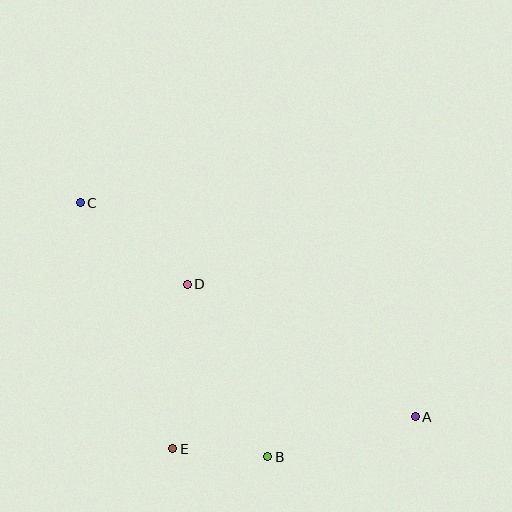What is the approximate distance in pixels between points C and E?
The distance between C and E is approximately 263 pixels.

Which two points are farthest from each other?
Points A and C are farthest from each other.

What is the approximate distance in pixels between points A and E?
The distance between A and E is approximately 245 pixels.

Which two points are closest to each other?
Points B and E are closest to each other.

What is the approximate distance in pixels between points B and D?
The distance between B and D is approximately 190 pixels.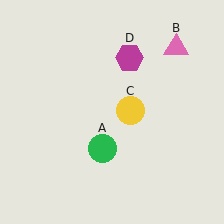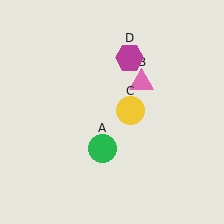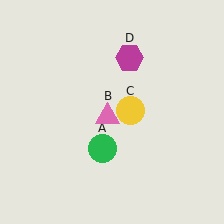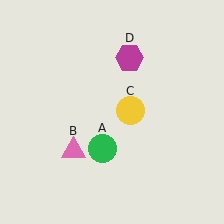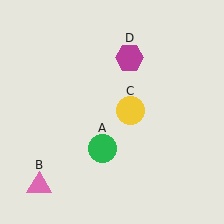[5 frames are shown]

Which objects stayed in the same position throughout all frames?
Green circle (object A) and yellow circle (object C) and magenta hexagon (object D) remained stationary.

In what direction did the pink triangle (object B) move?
The pink triangle (object B) moved down and to the left.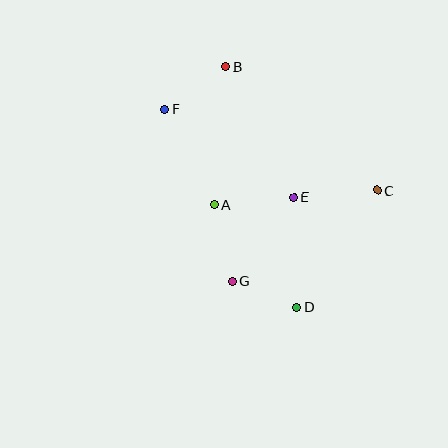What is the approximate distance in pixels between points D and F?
The distance between D and F is approximately 238 pixels.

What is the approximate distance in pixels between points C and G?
The distance between C and G is approximately 171 pixels.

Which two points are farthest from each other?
Points B and D are farthest from each other.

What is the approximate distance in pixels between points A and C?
The distance between A and C is approximately 163 pixels.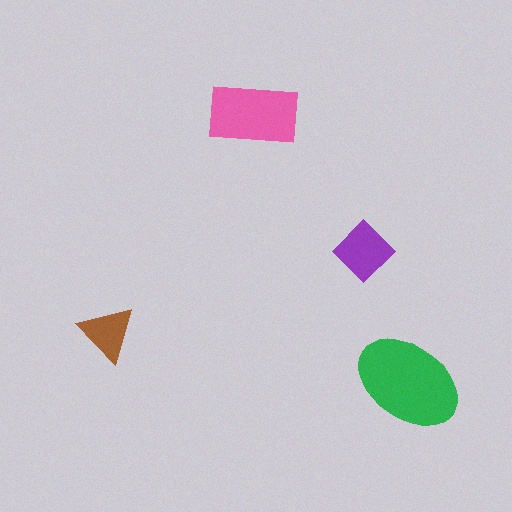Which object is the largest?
The green ellipse.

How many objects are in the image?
There are 4 objects in the image.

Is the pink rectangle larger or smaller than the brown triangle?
Larger.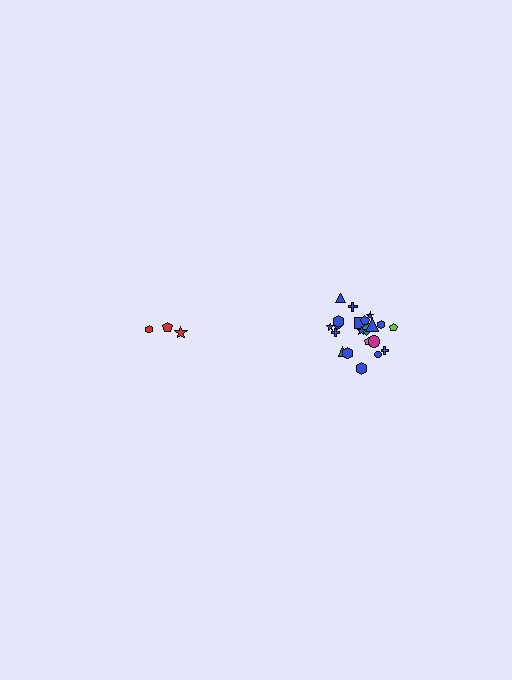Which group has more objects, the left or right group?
The right group.